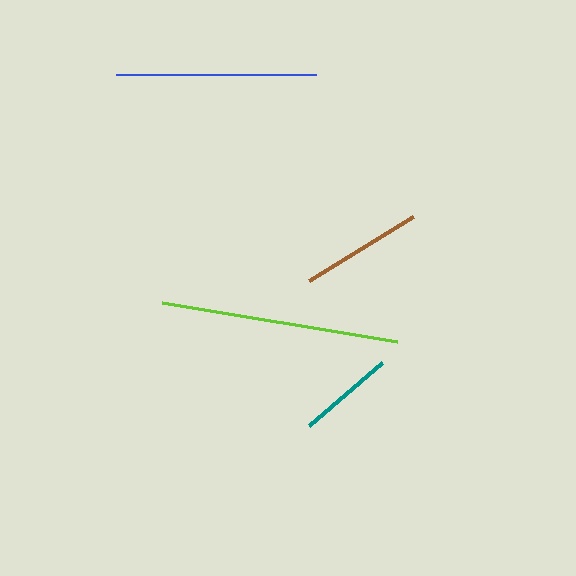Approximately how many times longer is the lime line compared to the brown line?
The lime line is approximately 2.0 times the length of the brown line.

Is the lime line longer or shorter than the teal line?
The lime line is longer than the teal line.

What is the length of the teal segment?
The teal segment is approximately 96 pixels long.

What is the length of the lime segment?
The lime segment is approximately 238 pixels long.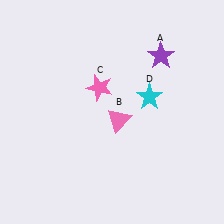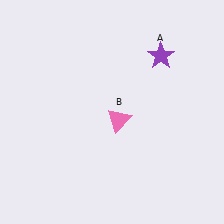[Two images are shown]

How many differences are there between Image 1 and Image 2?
There are 2 differences between the two images.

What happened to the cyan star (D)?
The cyan star (D) was removed in Image 2. It was in the top-right area of Image 1.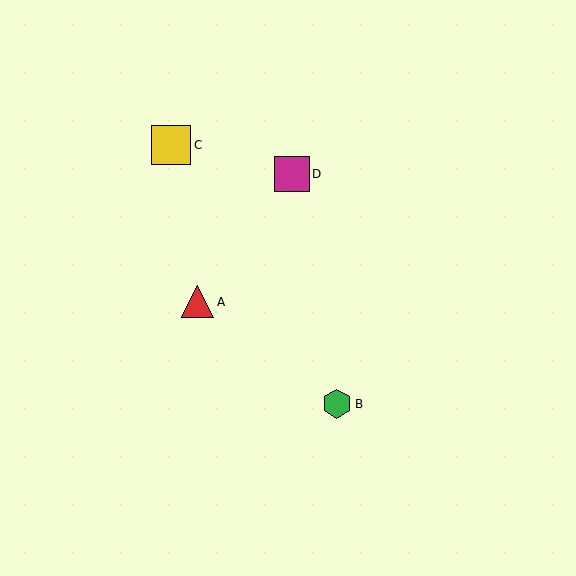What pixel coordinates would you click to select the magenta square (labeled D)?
Click at (292, 174) to select the magenta square D.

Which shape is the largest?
The yellow square (labeled C) is the largest.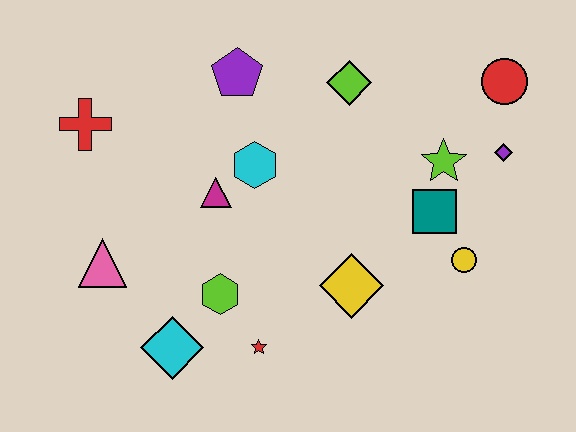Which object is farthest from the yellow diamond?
The red cross is farthest from the yellow diamond.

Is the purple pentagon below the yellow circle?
No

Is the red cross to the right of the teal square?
No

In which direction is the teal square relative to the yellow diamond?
The teal square is to the right of the yellow diamond.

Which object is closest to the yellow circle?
The teal square is closest to the yellow circle.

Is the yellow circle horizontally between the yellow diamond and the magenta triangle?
No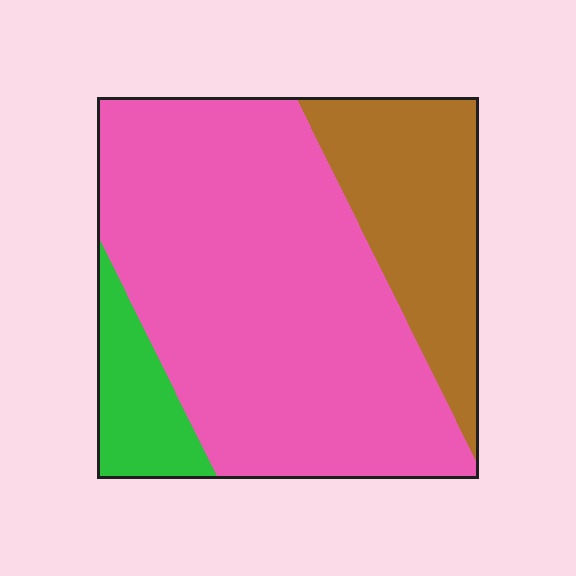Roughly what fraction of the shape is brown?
Brown takes up about one quarter (1/4) of the shape.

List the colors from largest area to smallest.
From largest to smallest: pink, brown, green.